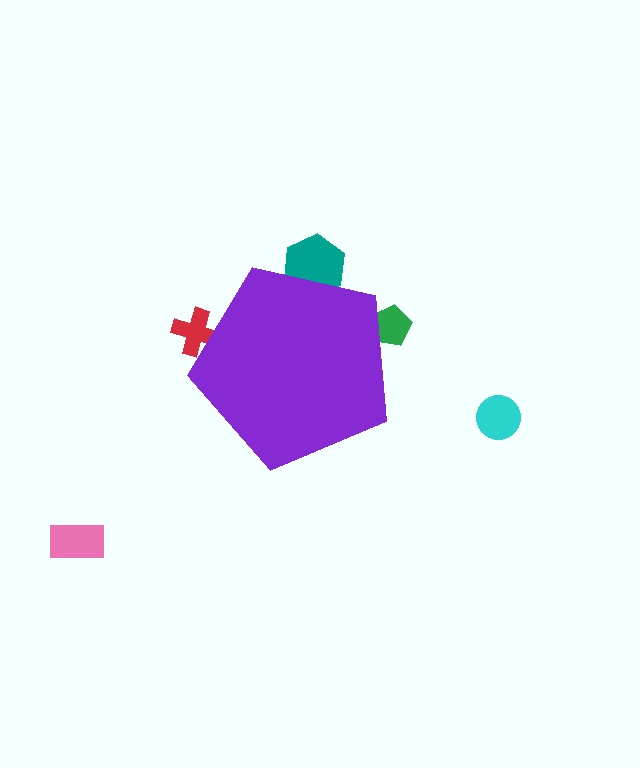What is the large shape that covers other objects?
A purple pentagon.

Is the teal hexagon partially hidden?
Yes, the teal hexagon is partially hidden behind the purple pentagon.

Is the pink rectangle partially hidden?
No, the pink rectangle is fully visible.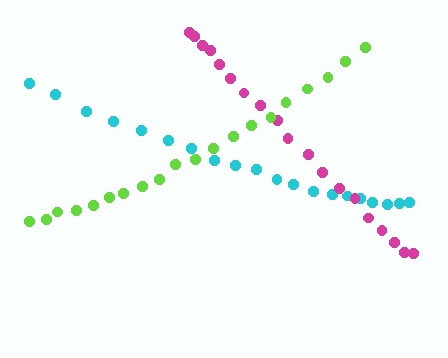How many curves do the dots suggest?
There are 3 distinct paths.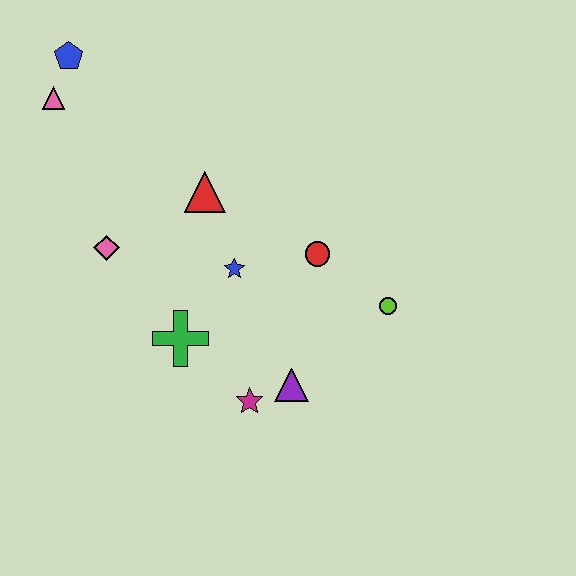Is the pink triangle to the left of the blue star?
Yes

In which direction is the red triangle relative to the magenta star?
The red triangle is above the magenta star.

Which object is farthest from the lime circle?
The blue pentagon is farthest from the lime circle.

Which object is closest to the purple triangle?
The magenta star is closest to the purple triangle.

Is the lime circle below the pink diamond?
Yes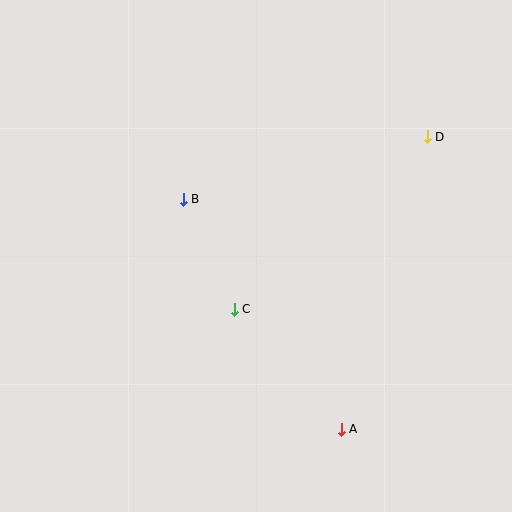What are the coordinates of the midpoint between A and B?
The midpoint between A and B is at (262, 314).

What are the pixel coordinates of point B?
Point B is at (183, 199).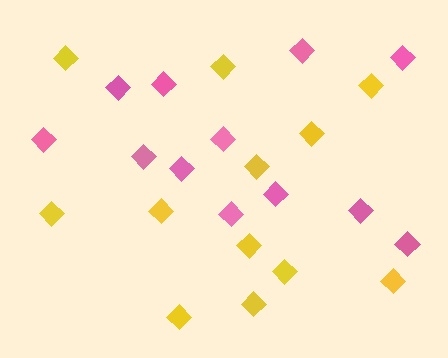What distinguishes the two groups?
There are 2 groups: one group of pink diamonds (12) and one group of yellow diamonds (12).